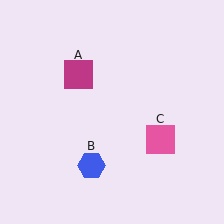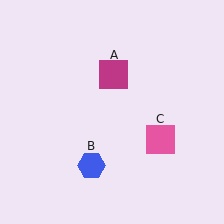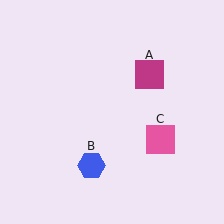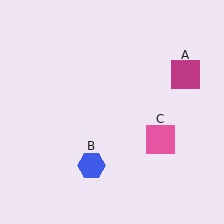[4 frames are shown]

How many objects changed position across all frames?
1 object changed position: magenta square (object A).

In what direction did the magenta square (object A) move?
The magenta square (object A) moved right.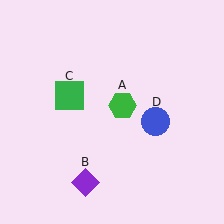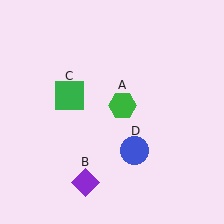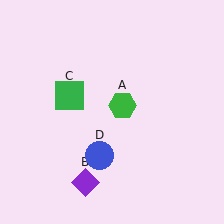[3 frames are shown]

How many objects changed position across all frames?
1 object changed position: blue circle (object D).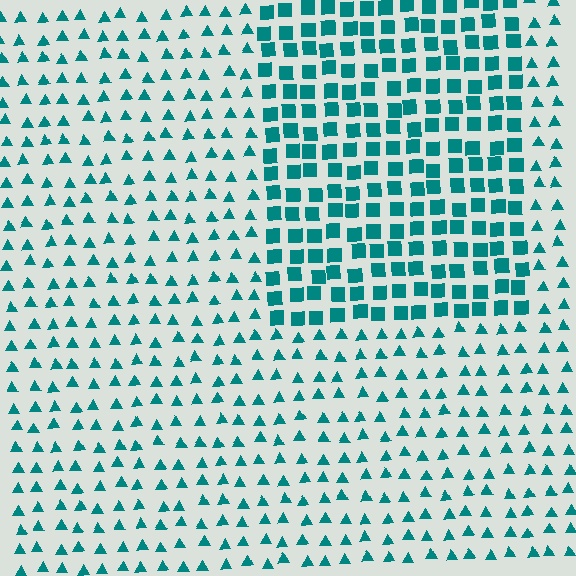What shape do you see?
I see a rectangle.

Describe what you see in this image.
The image is filled with small teal elements arranged in a uniform grid. A rectangle-shaped region contains squares, while the surrounding area contains triangles. The boundary is defined purely by the change in element shape.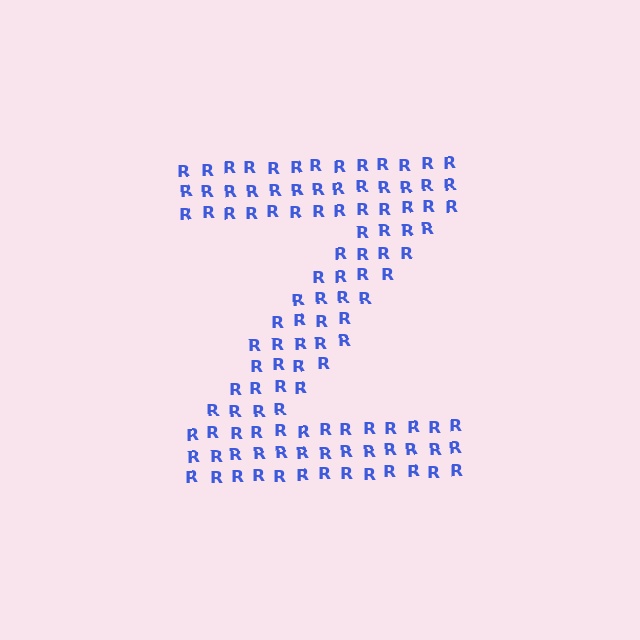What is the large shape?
The large shape is the letter Z.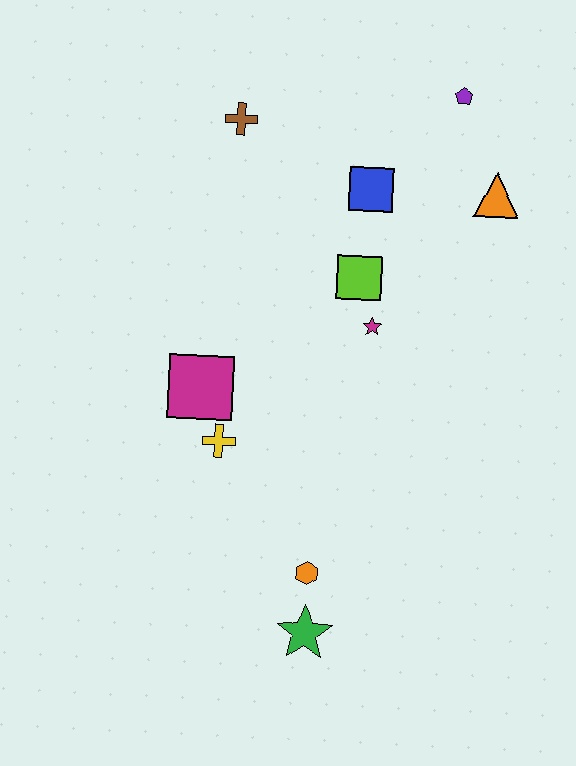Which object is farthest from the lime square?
The green star is farthest from the lime square.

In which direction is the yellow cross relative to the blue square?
The yellow cross is below the blue square.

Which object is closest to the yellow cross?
The magenta square is closest to the yellow cross.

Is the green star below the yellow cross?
Yes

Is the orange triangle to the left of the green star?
No